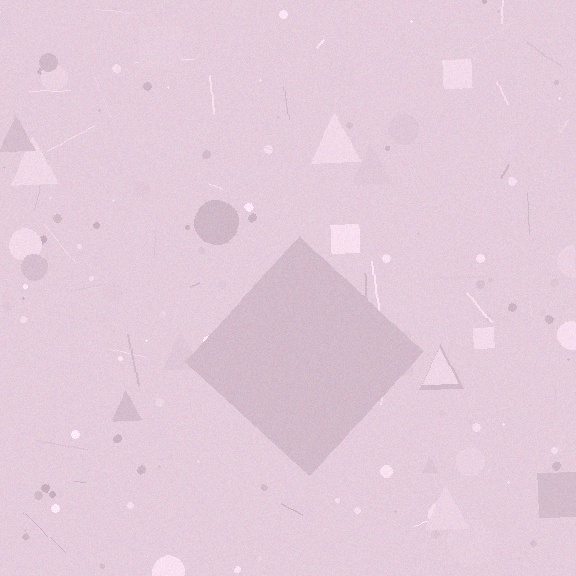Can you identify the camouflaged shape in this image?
The camouflaged shape is a diamond.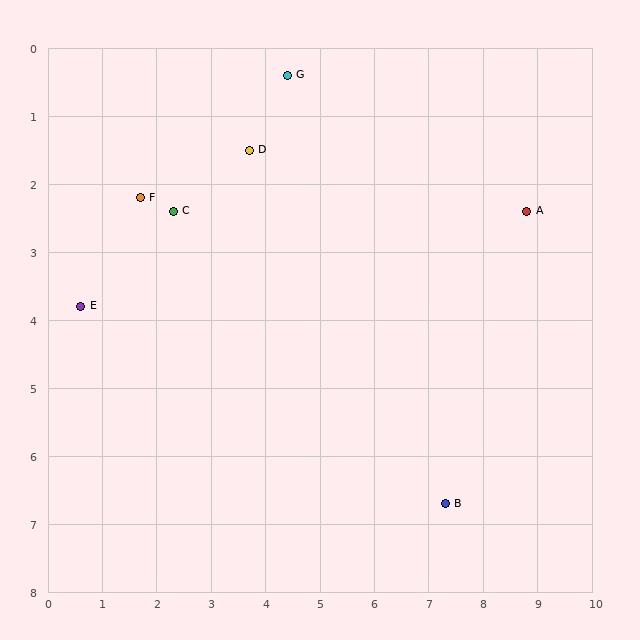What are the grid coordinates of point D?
Point D is at approximately (3.7, 1.5).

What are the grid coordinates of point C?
Point C is at approximately (2.3, 2.4).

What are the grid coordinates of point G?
Point G is at approximately (4.4, 0.4).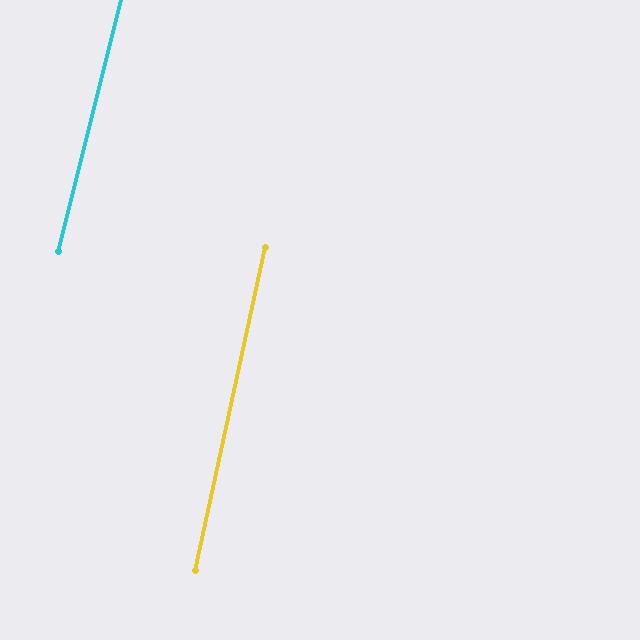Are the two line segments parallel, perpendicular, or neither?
Parallel — their directions differ by only 1.7°.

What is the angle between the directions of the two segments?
Approximately 2 degrees.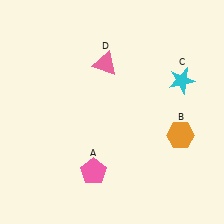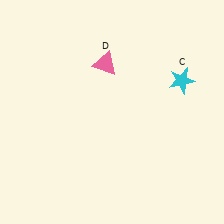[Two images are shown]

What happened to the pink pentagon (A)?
The pink pentagon (A) was removed in Image 2. It was in the bottom-left area of Image 1.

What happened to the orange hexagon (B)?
The orange hexagon (B) was removed in Image 2. It was in the bottom-right area of Image 1.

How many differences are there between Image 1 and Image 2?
There are 2 differences between the two images.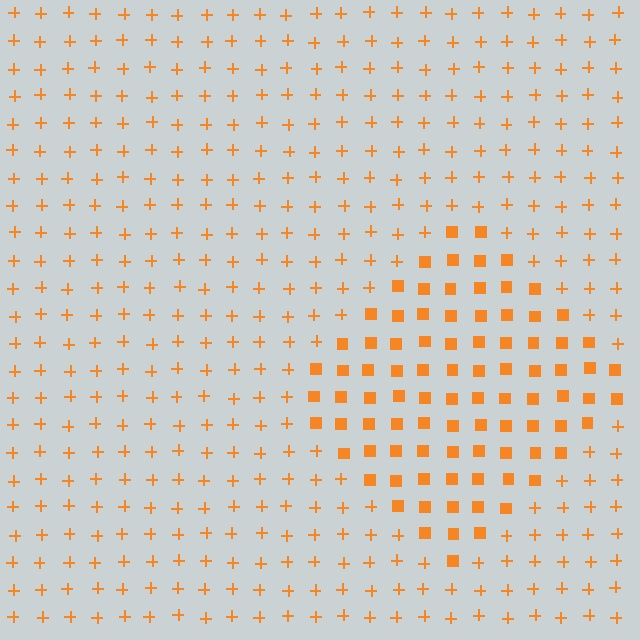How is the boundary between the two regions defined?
The boundary is defined by a change in element shape: squares inside vs. plus signs outside. All elements share the same color and spacing.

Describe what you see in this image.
The image is filled with small orange elements arranged in a uniform grid. A diamond-shaped region contains squares, while the surrounding area contains plus signs. The boundary is defined purely by the change in element shape.